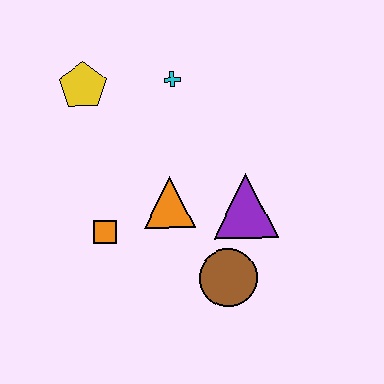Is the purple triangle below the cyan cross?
Yes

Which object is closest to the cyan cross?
The yellow pentagon is closest to the cyan cross.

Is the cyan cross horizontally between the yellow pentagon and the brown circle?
Yes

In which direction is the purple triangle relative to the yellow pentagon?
The purple triangle is to the right of the yellow pentagon.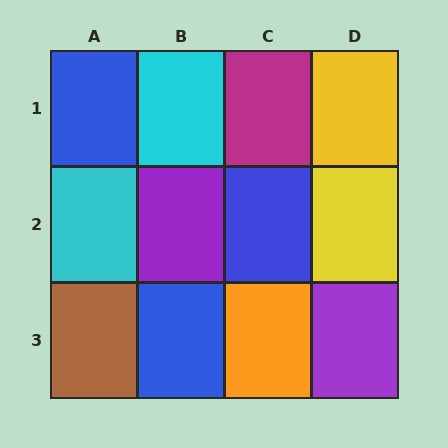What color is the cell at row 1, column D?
Yellow.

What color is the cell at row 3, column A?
Brown.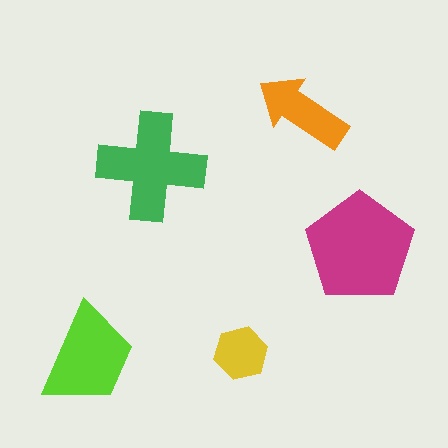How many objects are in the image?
There are 5 objects in the image.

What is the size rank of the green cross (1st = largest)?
2nd.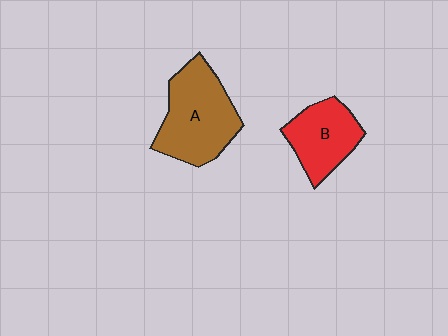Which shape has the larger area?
Shape A (brown).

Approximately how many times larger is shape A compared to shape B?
Approximately 1.4 times.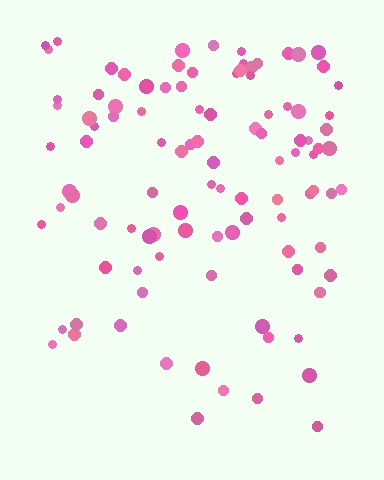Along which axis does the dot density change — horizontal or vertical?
Vertical.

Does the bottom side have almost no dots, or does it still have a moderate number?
Still a moderate number, just noticeably fewer than the top.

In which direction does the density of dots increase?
From bottom to top, with the top side densest.